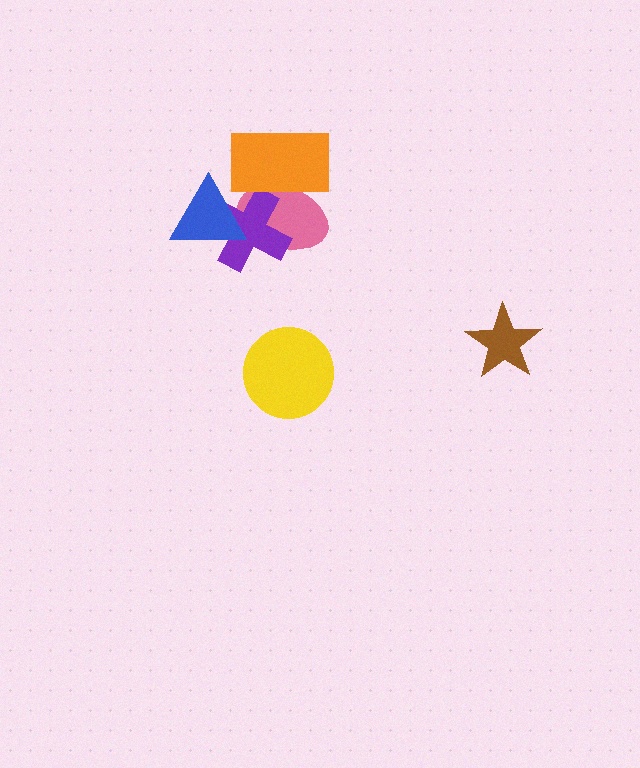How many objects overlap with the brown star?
0 objects overlap with the brown star.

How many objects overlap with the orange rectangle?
2 objects overlap with the orange rectangle.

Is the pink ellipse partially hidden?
Yes, it is partially covered by another shape.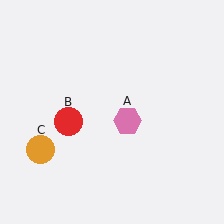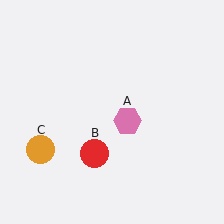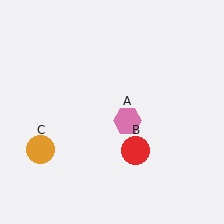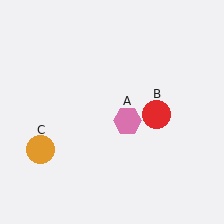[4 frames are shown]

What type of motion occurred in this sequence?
The red circle (object B) rotated counterclockwise around the center of the scene.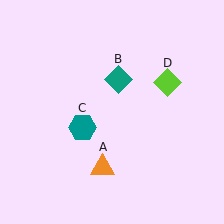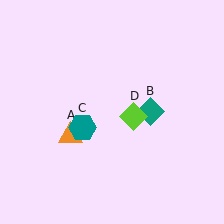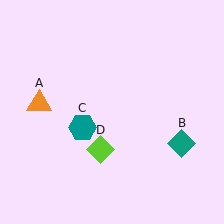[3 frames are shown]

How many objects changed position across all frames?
3 objects changed position: orange triangle (object A), teal diamond (object B), lime diamond (object D).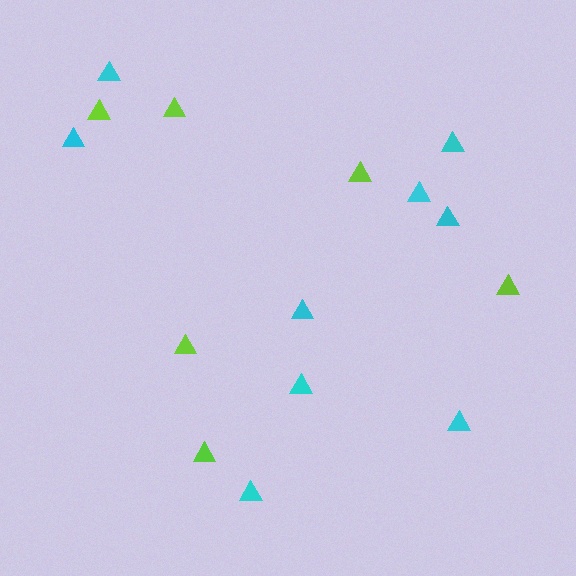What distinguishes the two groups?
There are 2 groups: one group of cyan triangles (9) and one group of lime triangles (6).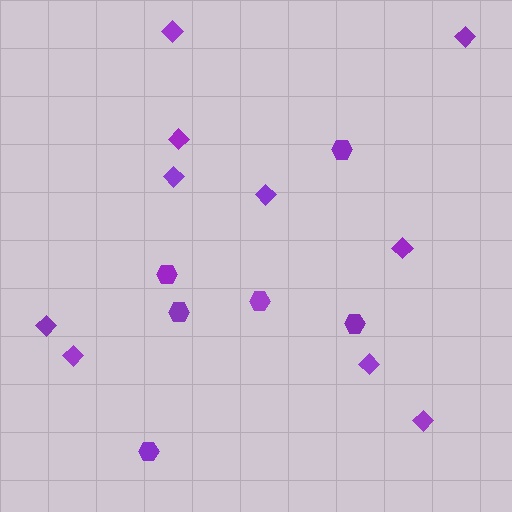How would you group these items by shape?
There are 2 groups: one group of hexagons (6) and one group of diamonds (10).